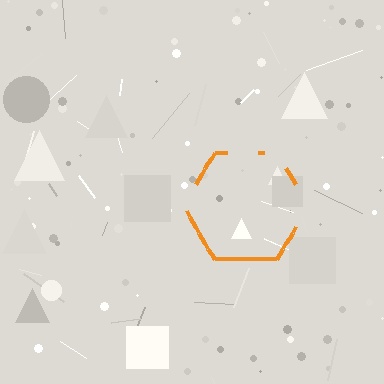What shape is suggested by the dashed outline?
The dashed outline suggests a hexagon.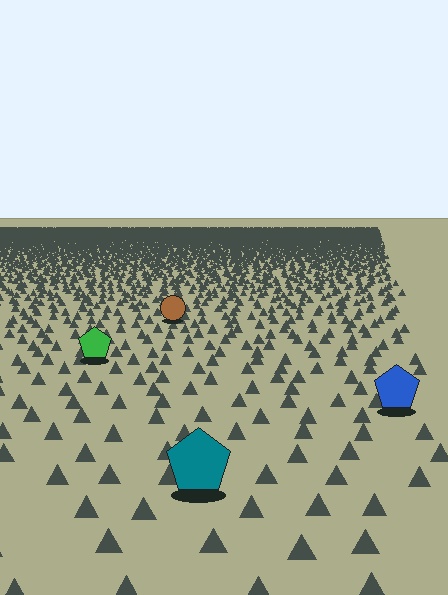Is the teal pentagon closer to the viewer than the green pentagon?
Yes. The teal pentagon is closer — you can tell from the texture gradient: the ground texture is coarser near it.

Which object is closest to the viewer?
The teal pentagon is closest. The texture marks near it are larger and more spread out.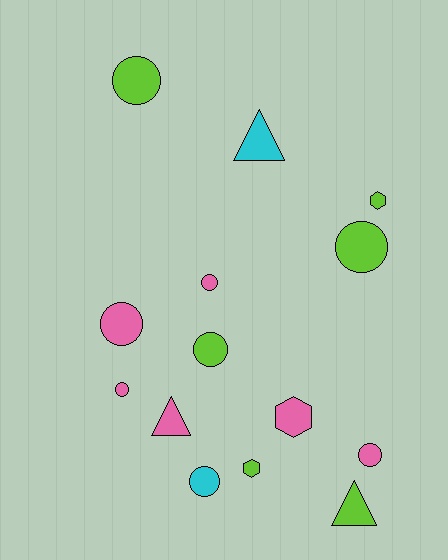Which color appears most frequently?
Pink, with 6 objects.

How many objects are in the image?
There are 14 objects.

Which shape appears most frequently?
Circle, with 8 objects.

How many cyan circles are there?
There is 1 cyan circle.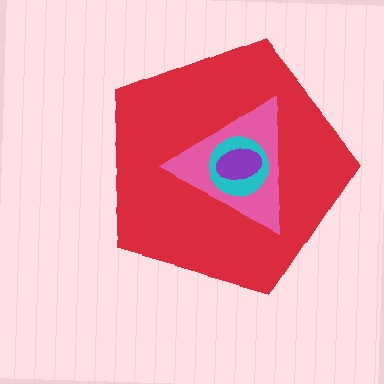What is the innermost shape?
The purple ellipse.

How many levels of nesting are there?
4.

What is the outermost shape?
The red pentagon.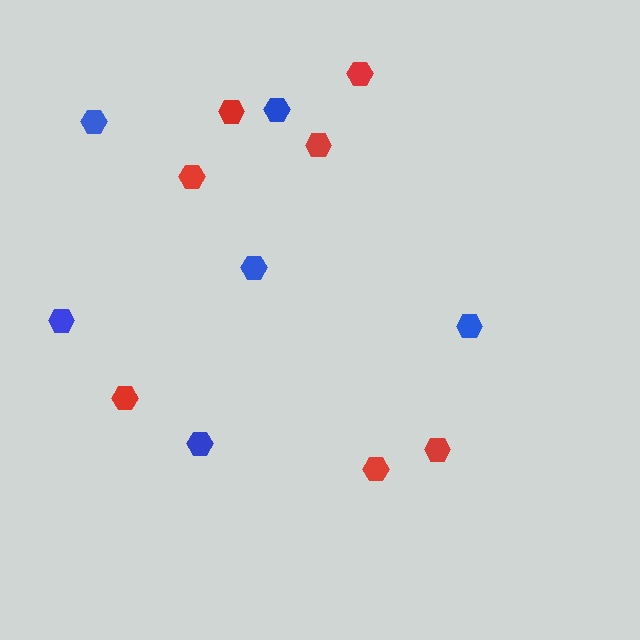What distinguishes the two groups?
There are 2 groups: one group of blue hexagons (6) and one group of red hexagons (7).